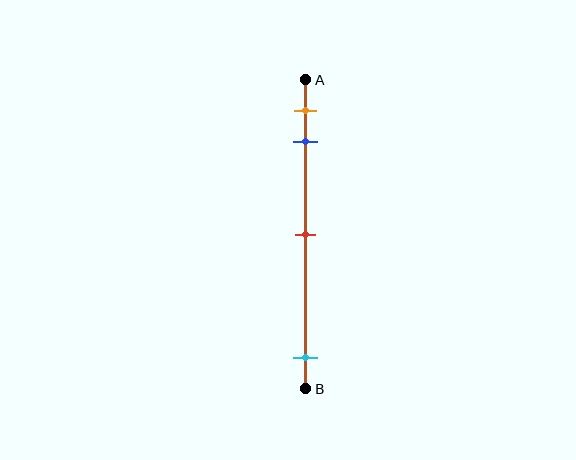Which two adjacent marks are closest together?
The orange and blue marks are the closest adjacent pair.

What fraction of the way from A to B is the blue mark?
The blue mark is approximately 20% (0.2) of the way from A to B.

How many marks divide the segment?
There are 4 marks dividing the segment.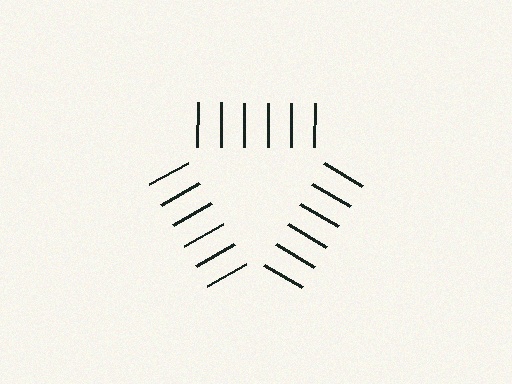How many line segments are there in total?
18 — 6 along each of the 3 edges.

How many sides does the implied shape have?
3 sides — the line-ends trace a triangle.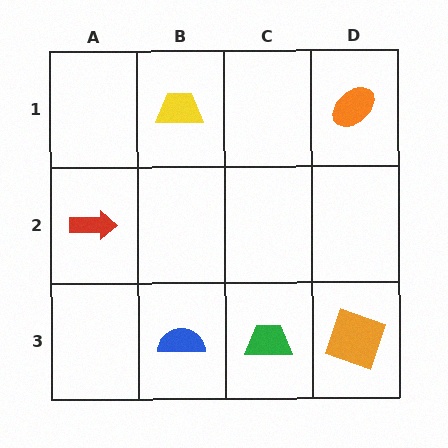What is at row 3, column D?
An orange square.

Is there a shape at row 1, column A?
No, that cell is empty.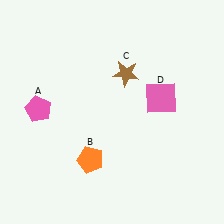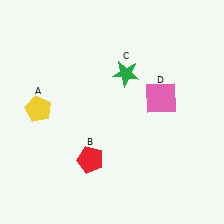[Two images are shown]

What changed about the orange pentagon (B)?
In Image 1, B is orange. In Image 2, it changed to red.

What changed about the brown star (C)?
In Image 1, C is brown. In Image 2, it changed to green.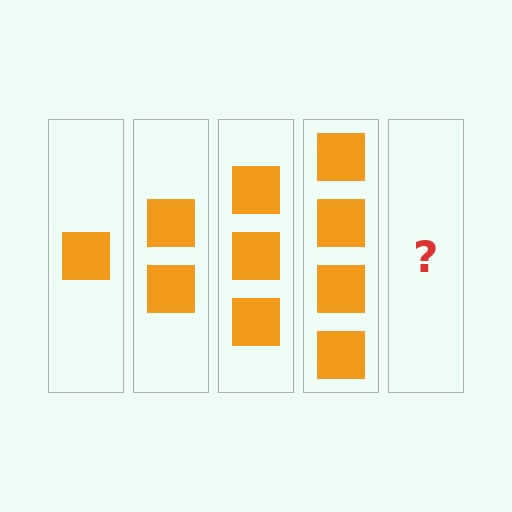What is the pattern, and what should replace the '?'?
The pattern is that each step adds one more square. The '?' should be 5 squares.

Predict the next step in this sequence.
The next step is 5 squares.